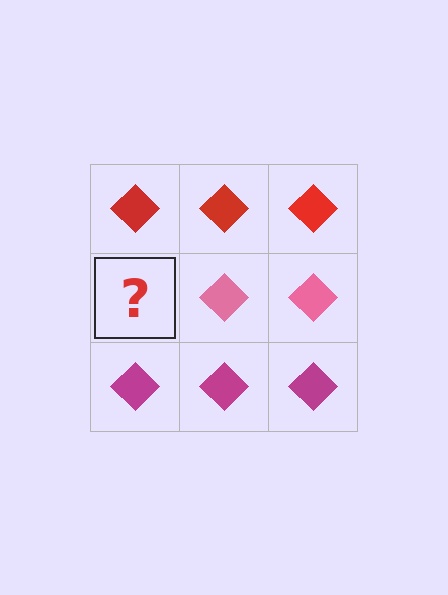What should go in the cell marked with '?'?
The missing cell should contain a pink diamond.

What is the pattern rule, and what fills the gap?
The rule is that each row has a consistent color. The gap should be filled with a pink diamond.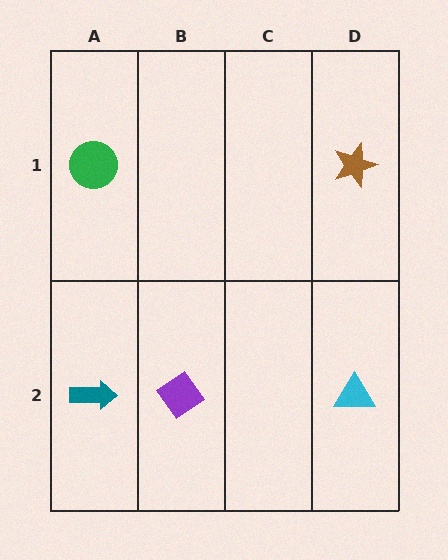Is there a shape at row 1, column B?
No, that cell is empty.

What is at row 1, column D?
A brown star.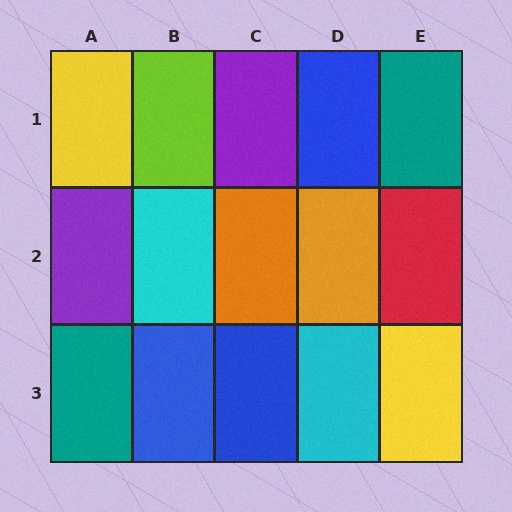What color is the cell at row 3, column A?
Teal.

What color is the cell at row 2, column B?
Cyan.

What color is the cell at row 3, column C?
Blue.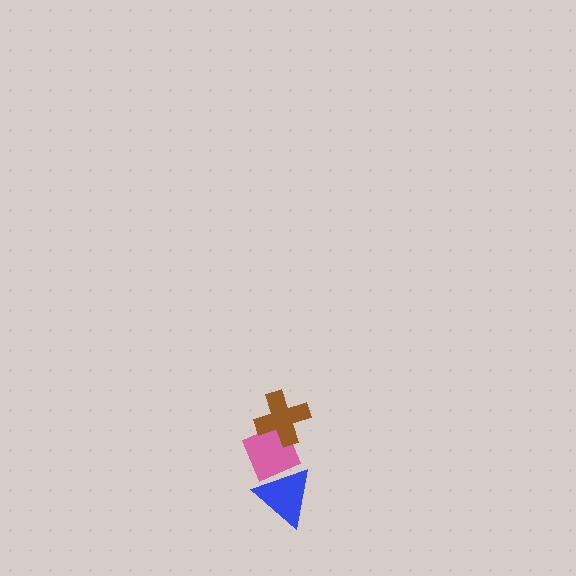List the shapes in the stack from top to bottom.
From top to bottom: the brown cross, the pink diamond, the blue triangle.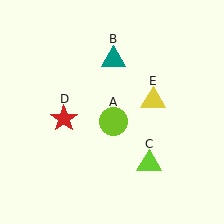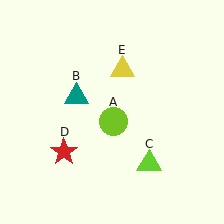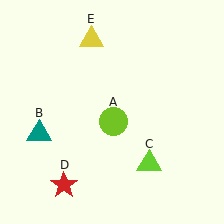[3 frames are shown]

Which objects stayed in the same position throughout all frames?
Lime circle (object A) and lime triangle (object C) remained stationary.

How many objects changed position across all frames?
3 objects changed position: teal triangle (object B), red star (object D), yellow triangle (object E).